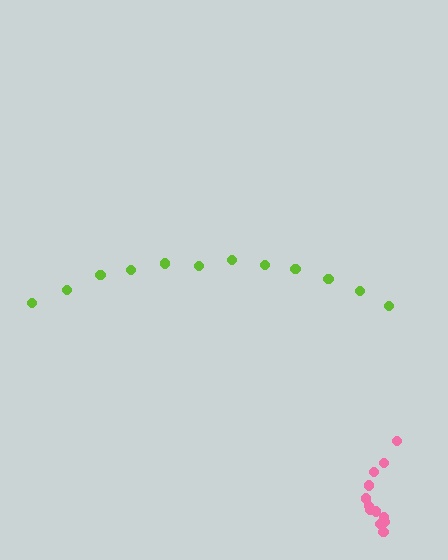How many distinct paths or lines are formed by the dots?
There are 2 distinct paths.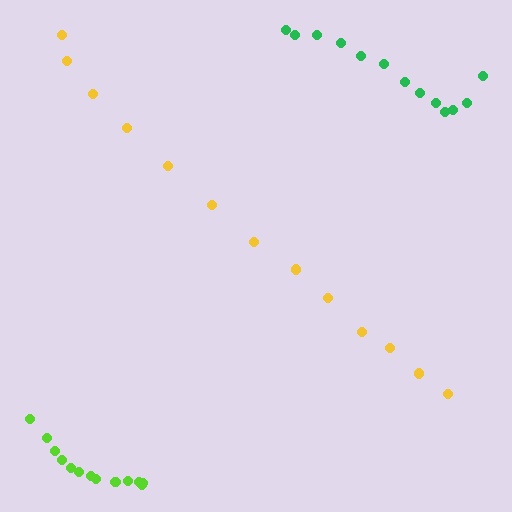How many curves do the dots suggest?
There are 3 distinct paths.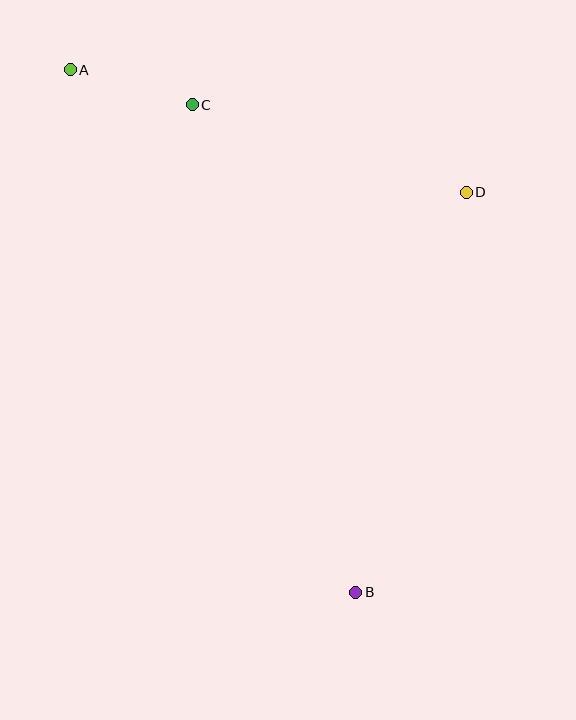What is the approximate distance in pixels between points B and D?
The distance between B and D is approximately 415 pixels.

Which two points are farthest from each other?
Points A and B are farthest from each other.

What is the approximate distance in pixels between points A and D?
The distance between A and D is approximately 415 pixels.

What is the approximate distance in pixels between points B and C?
The distance between B and C is approximately 514 pixels.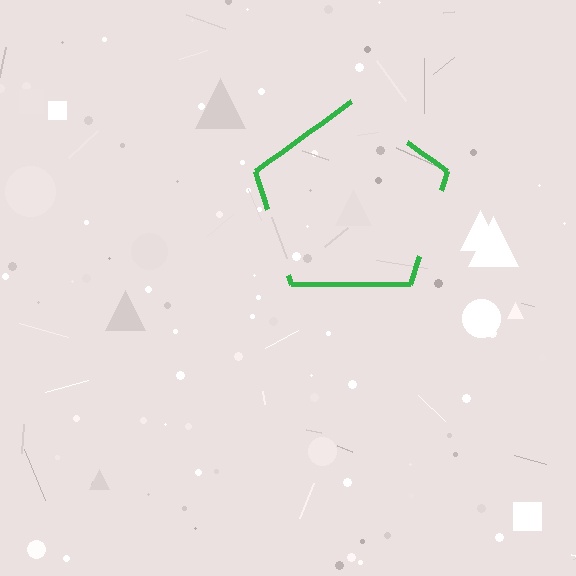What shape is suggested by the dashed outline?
The dashed outline suggests a pentagon.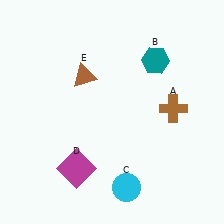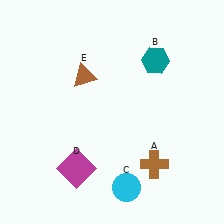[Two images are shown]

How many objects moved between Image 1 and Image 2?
1 object moved between the two images.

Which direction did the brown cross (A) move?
The brown cross (A) moved down.